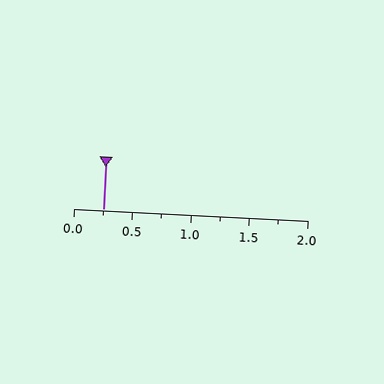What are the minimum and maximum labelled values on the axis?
The axis runs from 0.0 to 2.0.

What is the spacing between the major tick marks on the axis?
The major ticks are spaced 0.5 apart.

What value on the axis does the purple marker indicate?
The marker indicates approximately 0.25.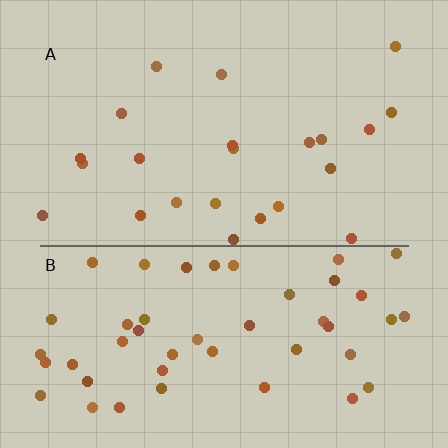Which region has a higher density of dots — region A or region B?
B (the bottom).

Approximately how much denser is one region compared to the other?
Approximately 2.1× — region B over region A.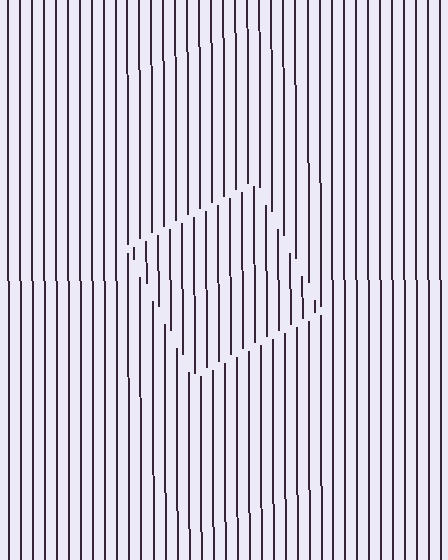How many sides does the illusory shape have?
4 sides — the line-ends trace a square.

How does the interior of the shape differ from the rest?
The interior of the shape contains the same grating, shifted by half a period — the contour is defined by the phase discontinuity where line-ends from the inner and outer gratings abut.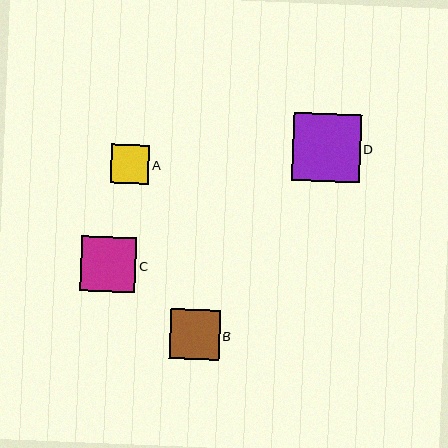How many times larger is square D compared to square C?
Square D is approximately 1.2 times the size of square C.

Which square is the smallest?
Square A is the smallest with a size of approximately 38 pixels.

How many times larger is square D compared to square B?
Square D is approximately 1.4 times the size of square B.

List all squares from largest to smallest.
From largest to smallest: D, C, B, A.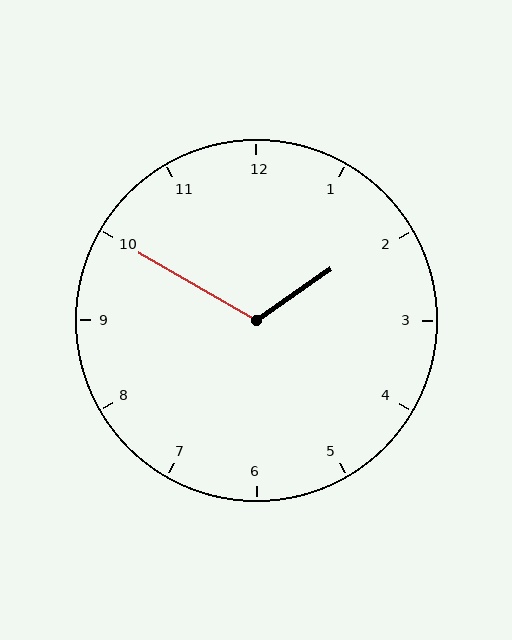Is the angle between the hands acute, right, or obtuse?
It is obtuse.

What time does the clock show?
1:50.